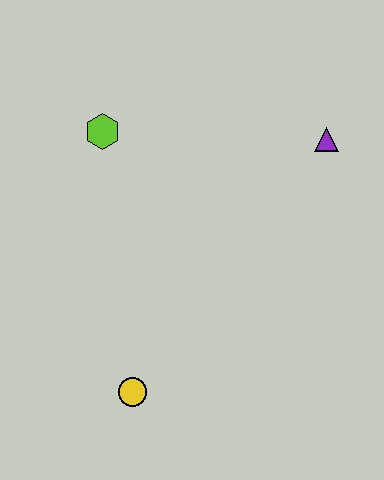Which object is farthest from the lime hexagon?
The yellow circle is farthest from the lime hexagon.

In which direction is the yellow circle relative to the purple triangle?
The yellow circle is below the purple triangle.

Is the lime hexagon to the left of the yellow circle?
Yes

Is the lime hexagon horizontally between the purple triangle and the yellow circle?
No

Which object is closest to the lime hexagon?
The purple triangle is closest to the lime hexagon.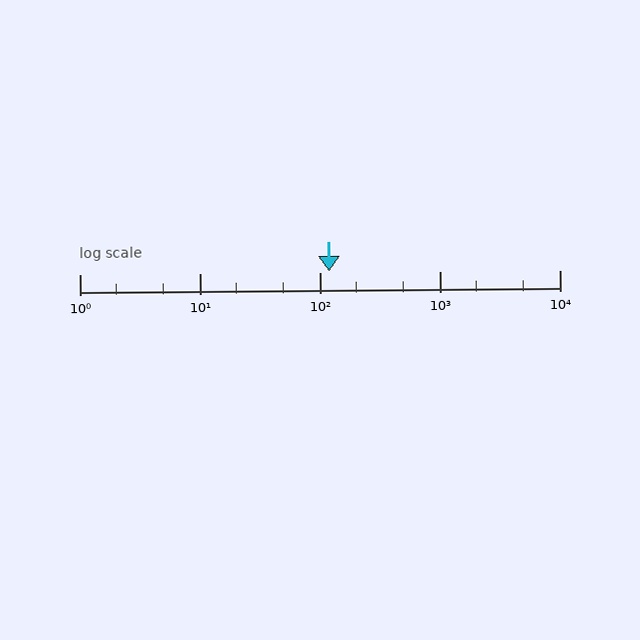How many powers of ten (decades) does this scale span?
The scale spans 4 decades, from 1 to 10000.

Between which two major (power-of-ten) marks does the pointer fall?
The pointer is between 100 and 1000.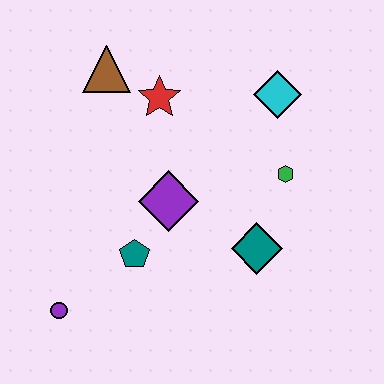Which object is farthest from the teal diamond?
The brown triangle is farthest from the teal diamond.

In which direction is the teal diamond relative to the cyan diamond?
The teal diamond is below the cyan diamond.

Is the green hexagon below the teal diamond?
No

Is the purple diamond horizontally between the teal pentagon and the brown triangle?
No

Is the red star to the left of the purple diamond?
Yes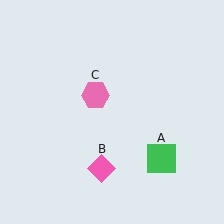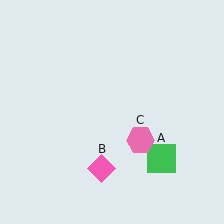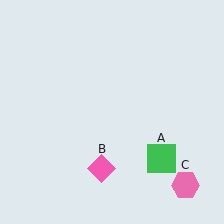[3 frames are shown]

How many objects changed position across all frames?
1 object changed position: pink hexagon (object C).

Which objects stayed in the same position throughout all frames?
Green square (object A) and pink diamond (object B) remained stationary.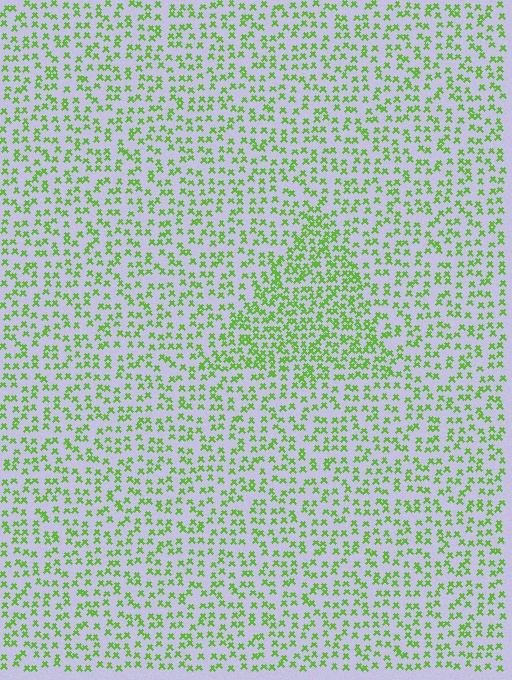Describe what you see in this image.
The image contains small lime elements arranged at two different densities. A triangle-shaped region is visible where the elements are more densely packed than the surrounding area.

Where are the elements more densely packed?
The elements are more densely packed inside the triangle boundary.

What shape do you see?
I see a triangle.